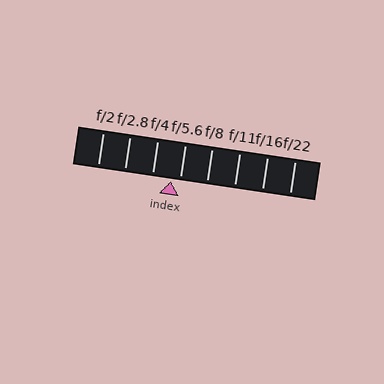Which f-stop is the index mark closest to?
The index mark is closest to f/5.6.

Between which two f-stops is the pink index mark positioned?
The index mark is between f/4 and f/5.6.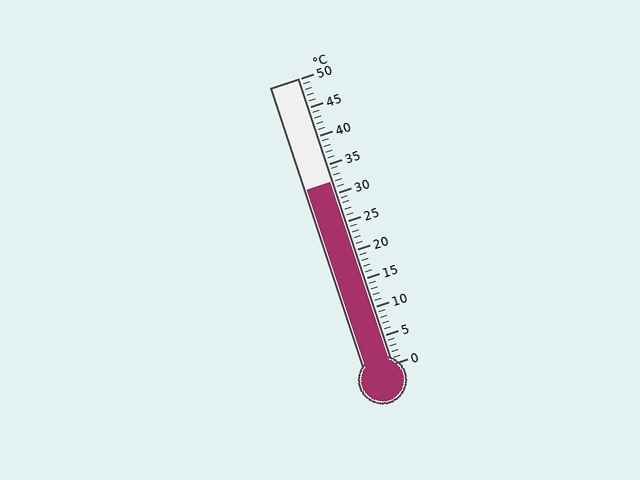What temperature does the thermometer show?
The thermometer shows approximately 32°C.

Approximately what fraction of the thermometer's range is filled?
The thermometer is filled to approximately 65% of its range.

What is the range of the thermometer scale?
The thermometer scale ranges from 0°C to 50°C.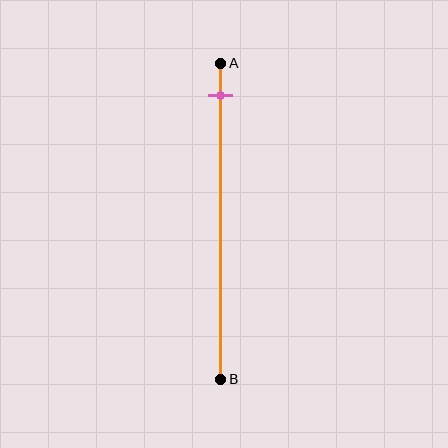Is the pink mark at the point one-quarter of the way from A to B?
No, the mark is at about 10% from A, not at the 25% one-quarter point.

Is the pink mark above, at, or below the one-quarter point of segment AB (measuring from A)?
The pink mark is above the one-quarter point of segment AB.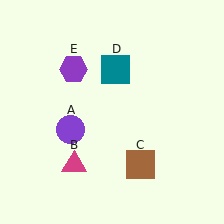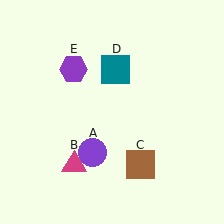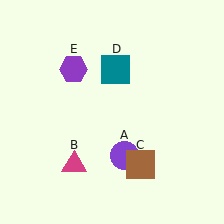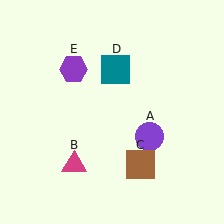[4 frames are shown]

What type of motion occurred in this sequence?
The purple circle (object A) rotated counterclockwise around the center of the scene.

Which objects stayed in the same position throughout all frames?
Magenta triangle (object B) and brown square (object C) and teal square (object D) and purple hexagon (object E) remained stationary.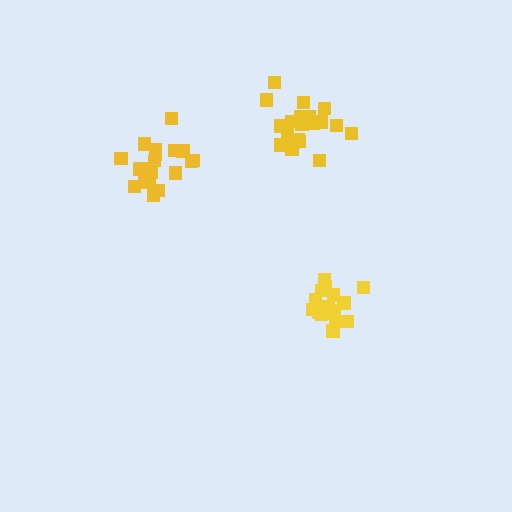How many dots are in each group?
Group 1: 16 dots, Group 2: 21 dots, Group 3: 21 dots (58 total).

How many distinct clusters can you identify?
There are 3 distinct clusters.